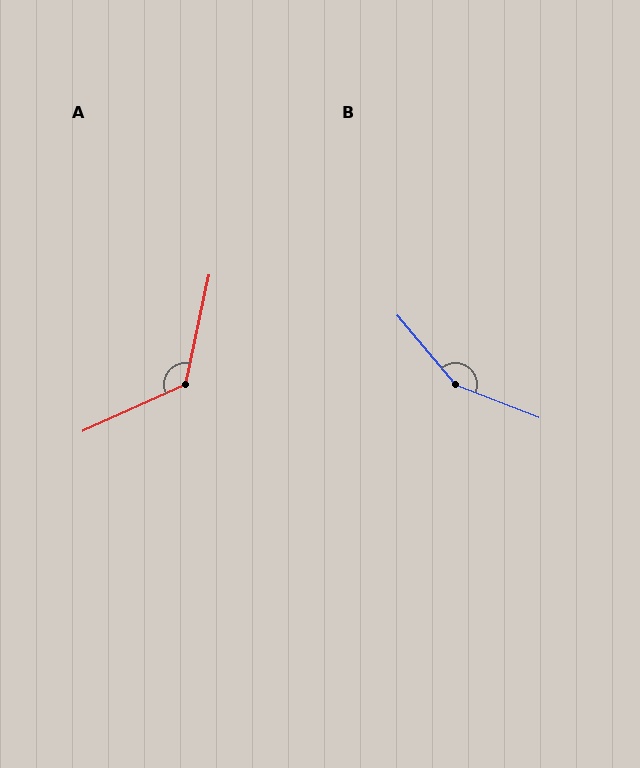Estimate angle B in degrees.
Approximately 152 degrees.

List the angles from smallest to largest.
A (126°), B (152°).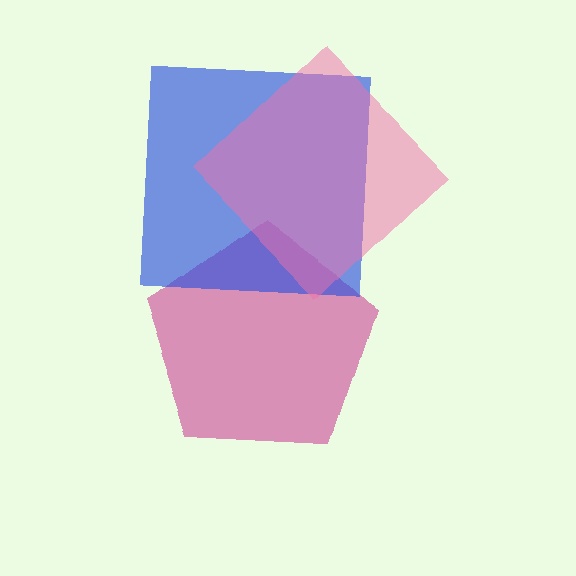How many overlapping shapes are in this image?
There are 3 overlapping shapes in the image.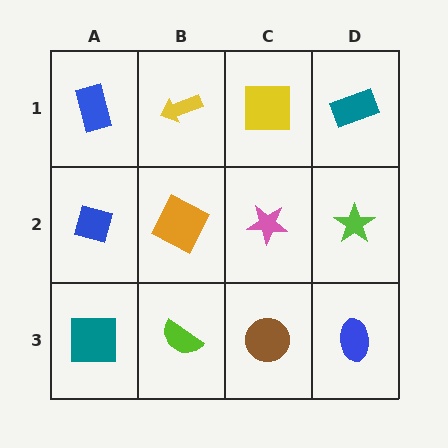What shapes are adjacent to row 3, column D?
A lime star (row 2, column D), a brown circle (row 3, column C).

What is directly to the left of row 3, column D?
A brown circle.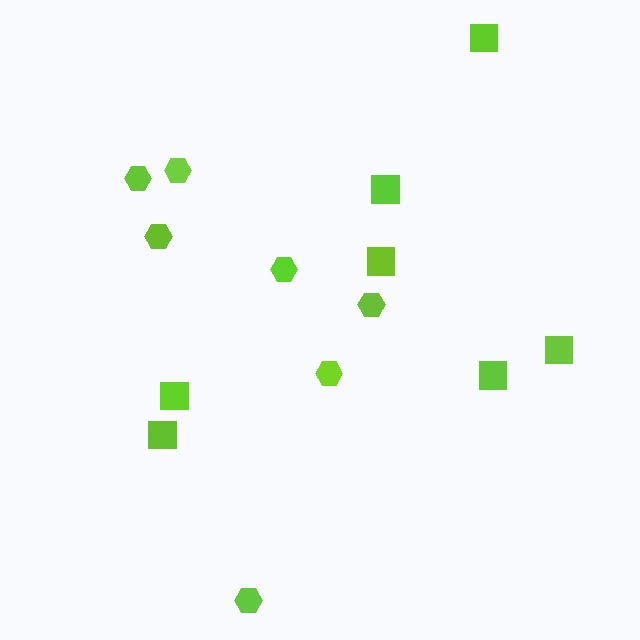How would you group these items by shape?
There are 2 groups: one group of squares (7) and one group of hexagons (7).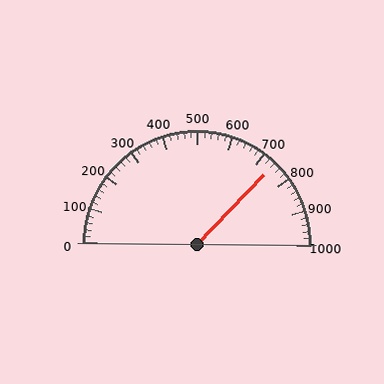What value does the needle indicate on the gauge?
The needle indicates approximately 740.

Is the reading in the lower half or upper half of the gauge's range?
The reading is in the upper half of the range (0 to 1000).